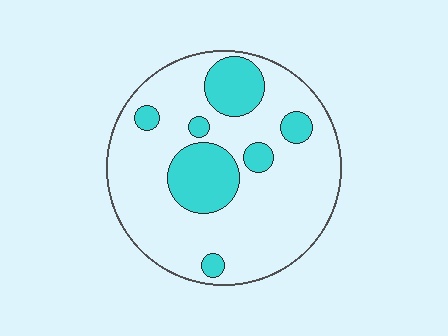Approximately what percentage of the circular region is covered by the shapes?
Approximately 25%.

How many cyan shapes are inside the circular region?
7.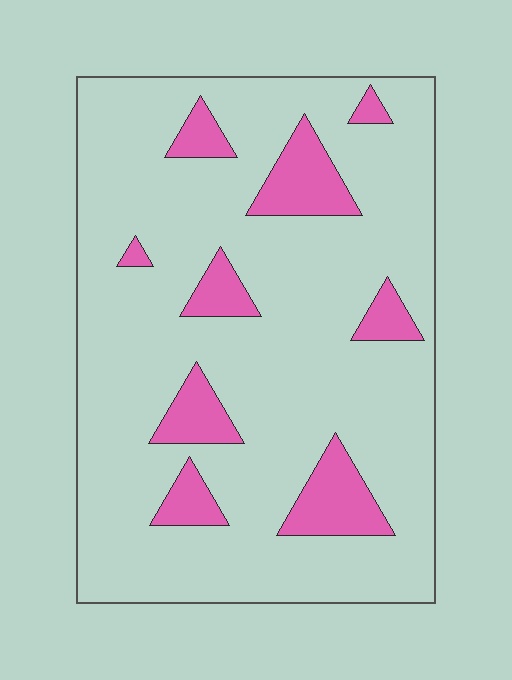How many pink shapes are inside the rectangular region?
9.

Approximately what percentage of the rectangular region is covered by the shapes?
Approximately 15%.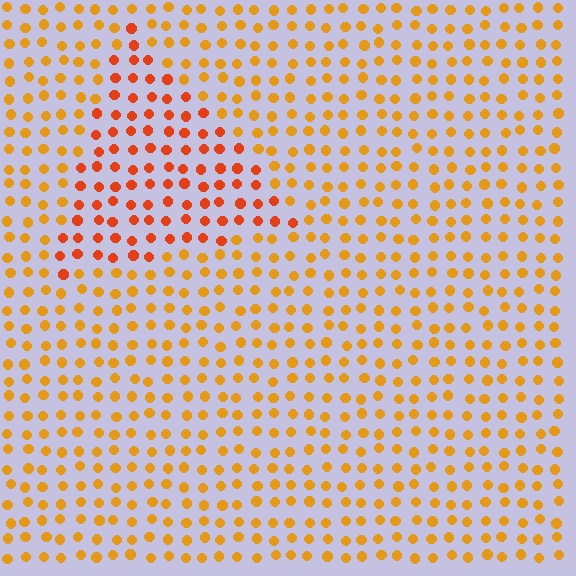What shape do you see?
I see a triangle.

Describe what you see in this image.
The image is filled with small orange elements in a uniform arrangement. A triangle-shaped region is visible where the elements are tinted to a slightly different hue, forming a subtle color boundary.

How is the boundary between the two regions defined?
The boundary is defined purely by a slight shift in hue (about 27 degrees). Spacing, size, and orientation are identical on both sides.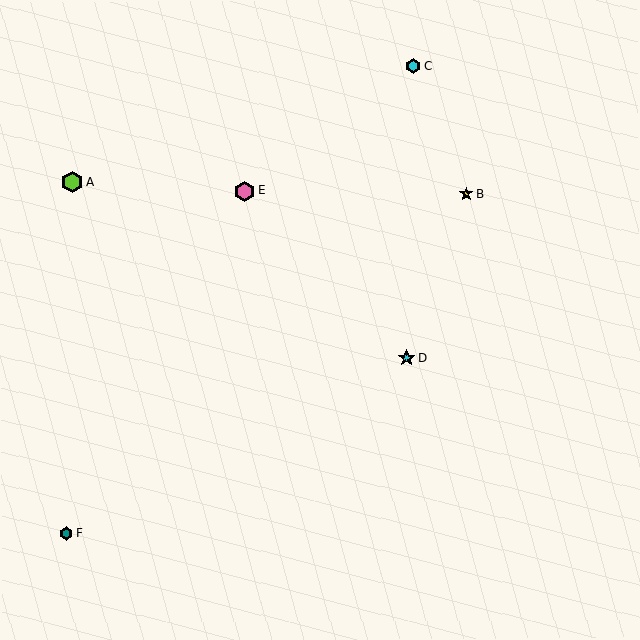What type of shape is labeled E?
Shape E is a pink hexagon.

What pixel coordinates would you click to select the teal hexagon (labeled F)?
Click at (66, 534) to select the teal hexagon F.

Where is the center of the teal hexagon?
The center of the teal hexagon is at (66, 534).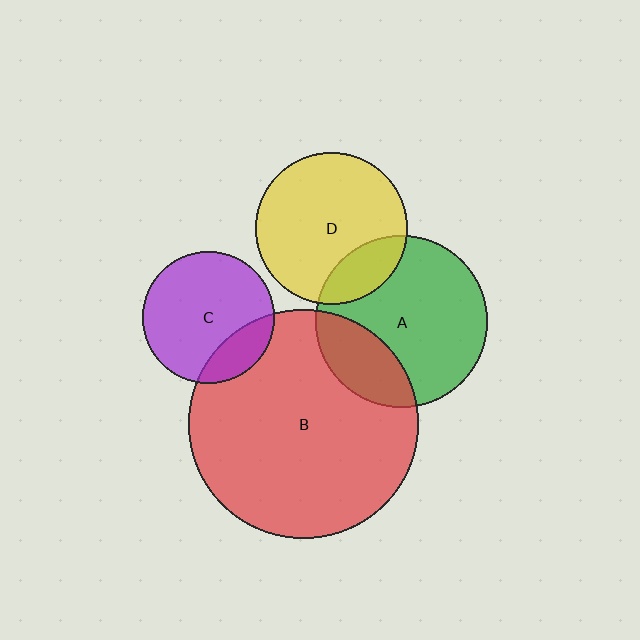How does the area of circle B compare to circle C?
Approximately 3.0 times.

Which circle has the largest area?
Circle B (red).